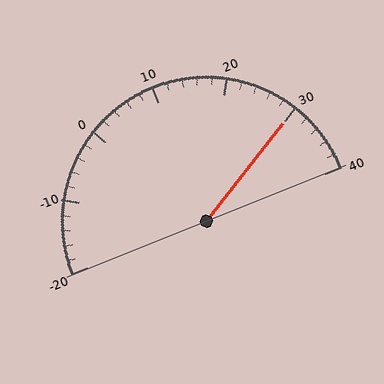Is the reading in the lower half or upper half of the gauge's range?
The reading is in the upper half of the range (-20 to 40).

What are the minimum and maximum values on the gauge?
The gauge ranges from -20 to 40.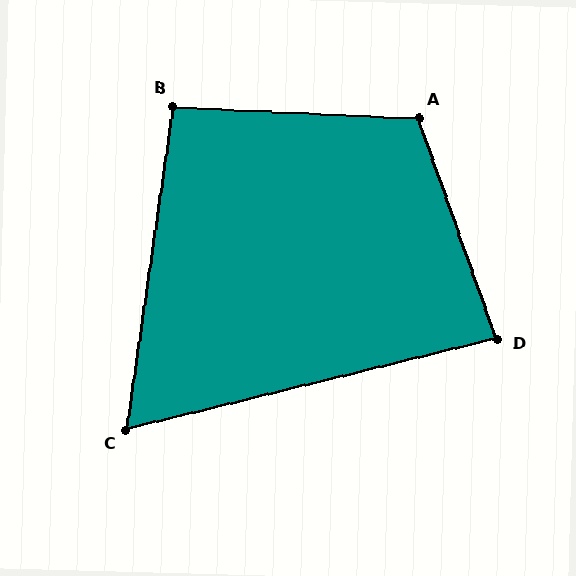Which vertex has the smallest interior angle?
C, at approximately 68 degrees.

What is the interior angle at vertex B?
Approximately 96 degrees (obtuse).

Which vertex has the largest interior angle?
A, at approximately 112 degrees.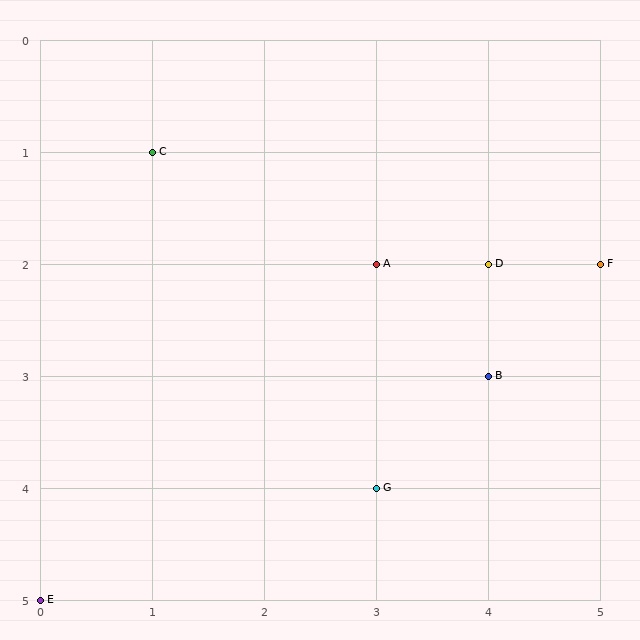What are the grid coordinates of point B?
Point B is at grid coordinates (4, 3).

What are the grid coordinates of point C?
Point C is at grid coordinates (1, 1).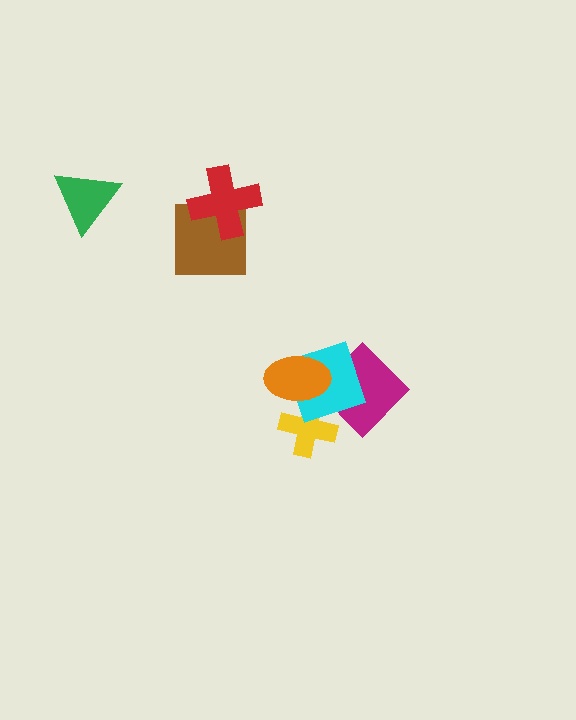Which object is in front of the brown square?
The red cross is in front of the brown square.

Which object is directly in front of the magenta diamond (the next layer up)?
The cyan diamond is directly in front of the magenta diamond.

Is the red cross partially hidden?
No, no other shape covers it.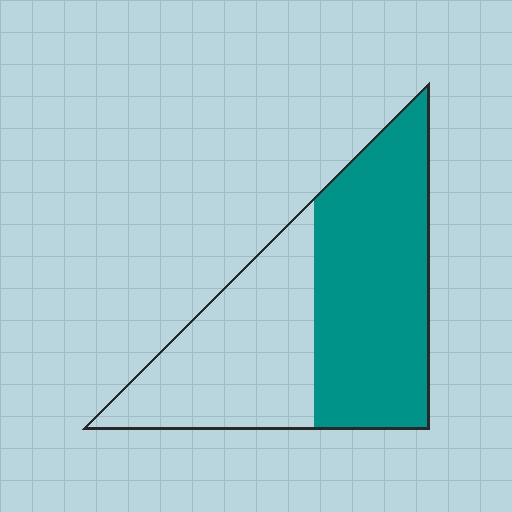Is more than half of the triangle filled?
Yes.